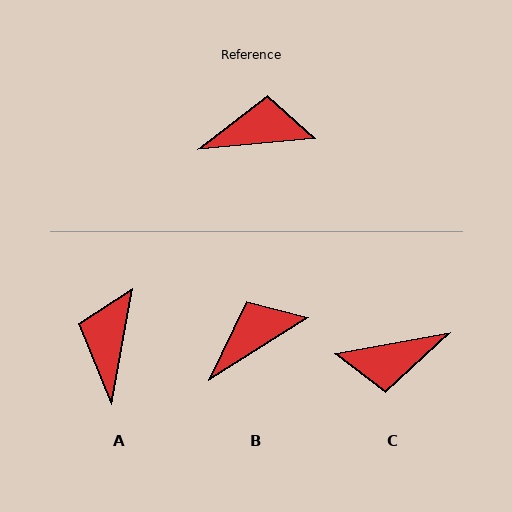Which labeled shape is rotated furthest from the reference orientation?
C, about 175 degrees away.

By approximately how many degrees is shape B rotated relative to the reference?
Approximately 27 degrees counter-clockwise.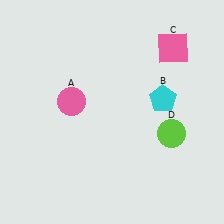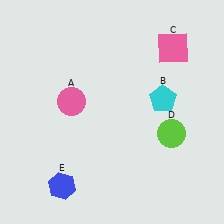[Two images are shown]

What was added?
A blue hexagon (E) was added in Image 2.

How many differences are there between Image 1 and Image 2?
There is 1 difference between the two images.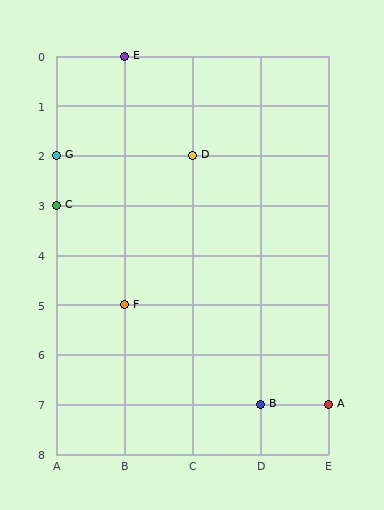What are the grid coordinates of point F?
Point F is at grid coordinates (B, 5).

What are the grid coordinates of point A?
Point A is at grid coordinates (E, 7).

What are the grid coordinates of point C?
Point C is at grid coordinates (A, 3).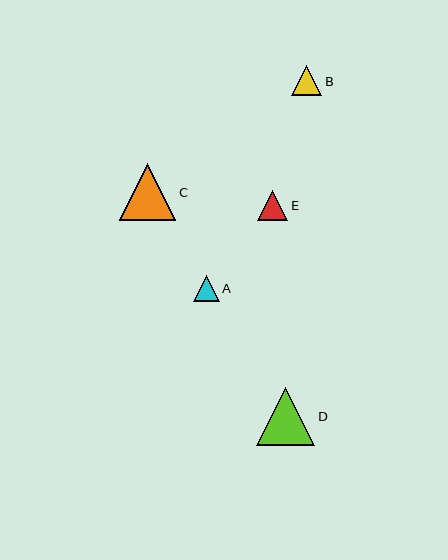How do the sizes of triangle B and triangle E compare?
Triangle B and triangle E are approximately the same size.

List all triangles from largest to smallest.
From largest to smallest: D, C, B, E, A.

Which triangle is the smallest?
Triangle A is the smallest with a size of approximately 26 pixels.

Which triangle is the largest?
Triangle D is the largest with a size of approximately 58 pixels.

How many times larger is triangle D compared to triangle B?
Triangle D is approximately 1.9 times the size of triangle B.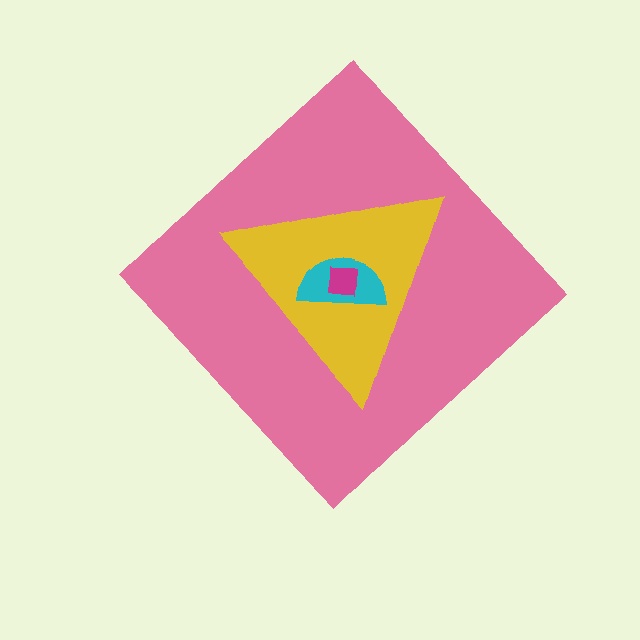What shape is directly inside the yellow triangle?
The cyan semicircle.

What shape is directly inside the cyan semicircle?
The magenta square.